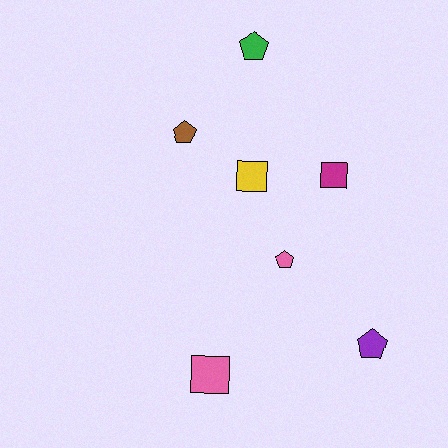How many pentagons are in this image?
There are 4 pentagons.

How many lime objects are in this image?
There are no lime objects.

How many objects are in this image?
There are 7 objects.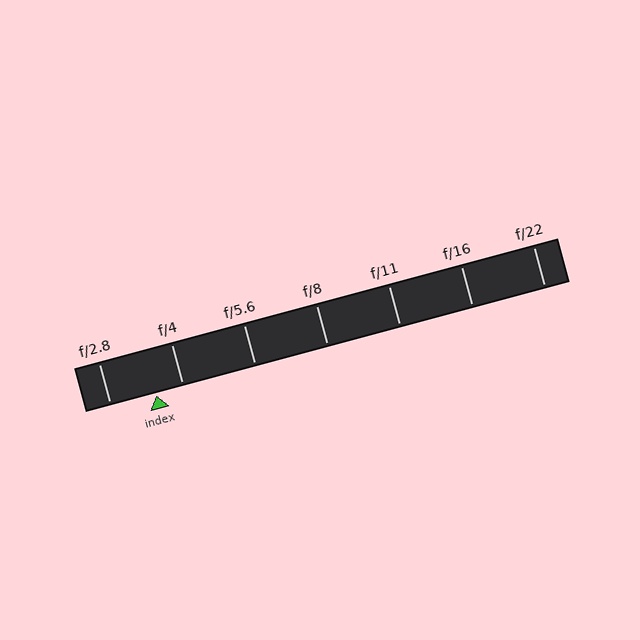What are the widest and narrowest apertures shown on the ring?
The widest aperture shown is f/2.8 and the narrowest is f/22.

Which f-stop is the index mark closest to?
The index mark is closest to f/4.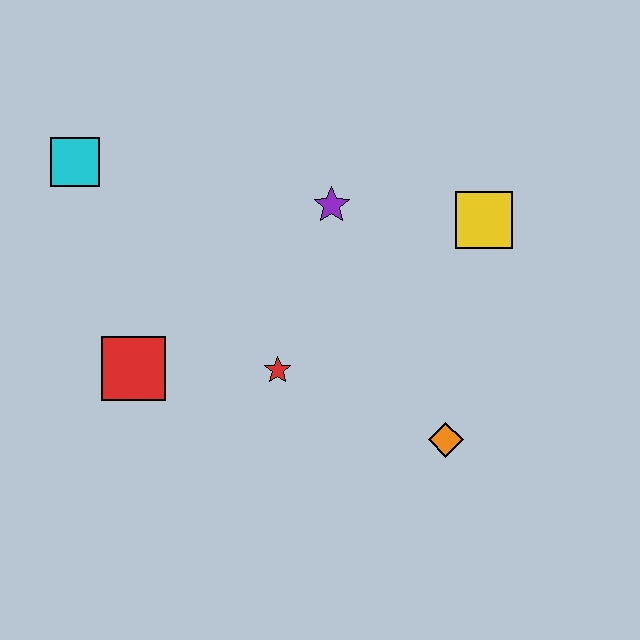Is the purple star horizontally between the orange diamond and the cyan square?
Yes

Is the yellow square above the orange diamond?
Yes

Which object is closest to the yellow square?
The purple star is closest to the yellow square.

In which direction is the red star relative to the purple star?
The red star is below the purple star.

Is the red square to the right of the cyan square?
Yes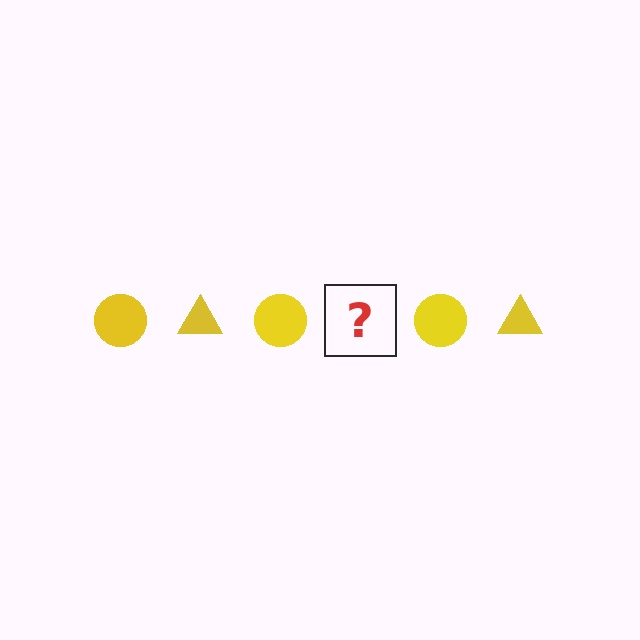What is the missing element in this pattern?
The missing element is a yellow triangle.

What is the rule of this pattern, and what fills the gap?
The rule is that the pattern cycles through circle, triangle shapes in yellow. The gap should be filled with a yellow triangle.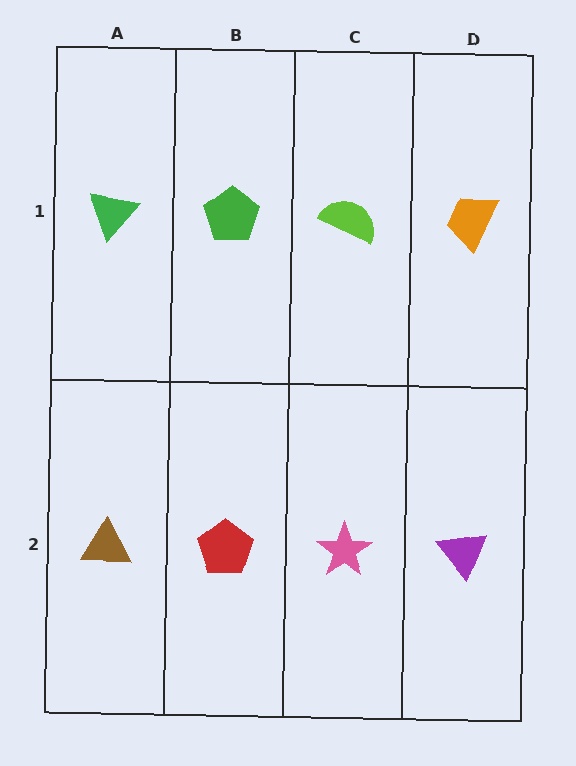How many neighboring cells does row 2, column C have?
3.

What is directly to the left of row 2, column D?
A pink star.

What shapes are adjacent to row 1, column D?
A purple triangle (row 2, column D), a lime semicircle (row 1, column C).